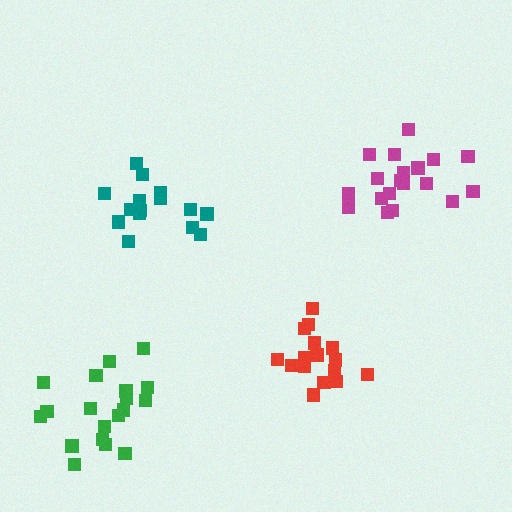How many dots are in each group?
Group 1: 19 dots, Group 2: 16 dots, Group 3: 15 dots, Group 4: 19 dots (69 total).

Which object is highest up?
The magenta cluster is topmost.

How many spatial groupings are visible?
There are 4 spatial groupings.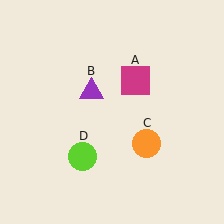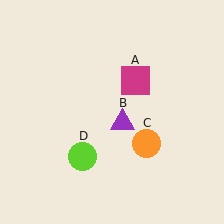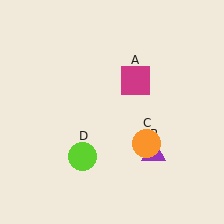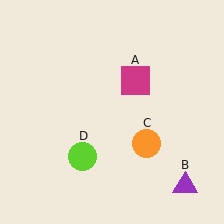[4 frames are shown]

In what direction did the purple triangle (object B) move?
The purple triangle (object B) moved down and to the right.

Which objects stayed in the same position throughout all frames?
Magenta square (object A) and orange circle (object C) and lime circle (object D) remained stationary.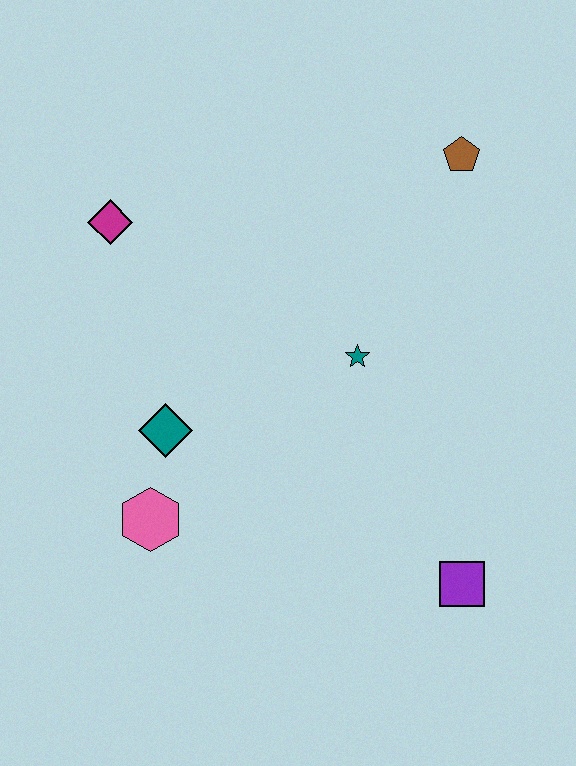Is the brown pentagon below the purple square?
No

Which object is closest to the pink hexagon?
The teal diamond is closest to the pink hexagon.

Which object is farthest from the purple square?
The magenta diamond is farthest from the purple square.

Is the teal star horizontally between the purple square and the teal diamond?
Yes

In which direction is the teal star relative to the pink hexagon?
The teal star is to the right of the pink hexagon.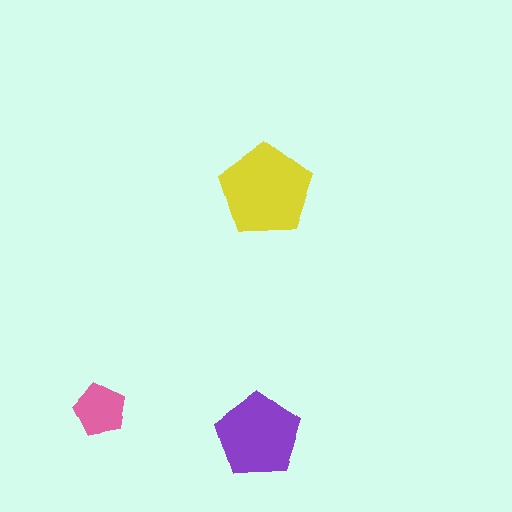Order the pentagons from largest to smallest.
the yellow one, the purple one, the pink one.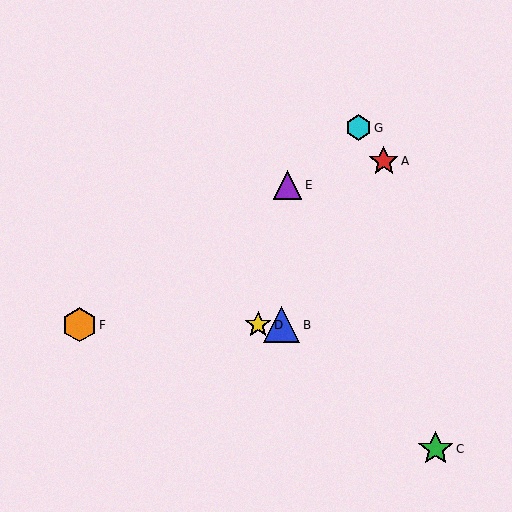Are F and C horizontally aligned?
No, F is at y≈325 and C is at y≈448.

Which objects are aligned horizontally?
Objects B, D, F are aligned horizontally.